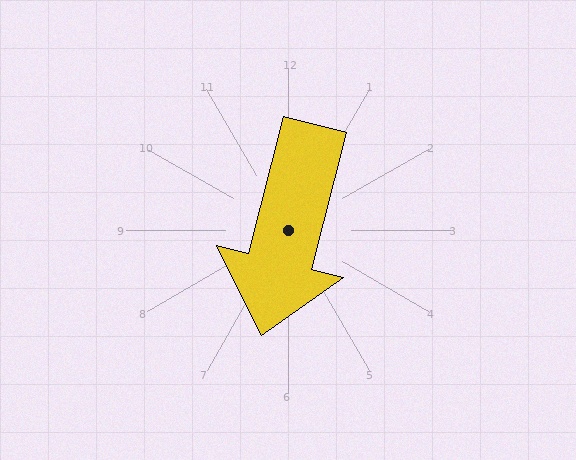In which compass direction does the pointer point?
South.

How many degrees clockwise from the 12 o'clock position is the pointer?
Approximately 194 degrees.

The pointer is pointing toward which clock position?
Roughly 6 o'clock.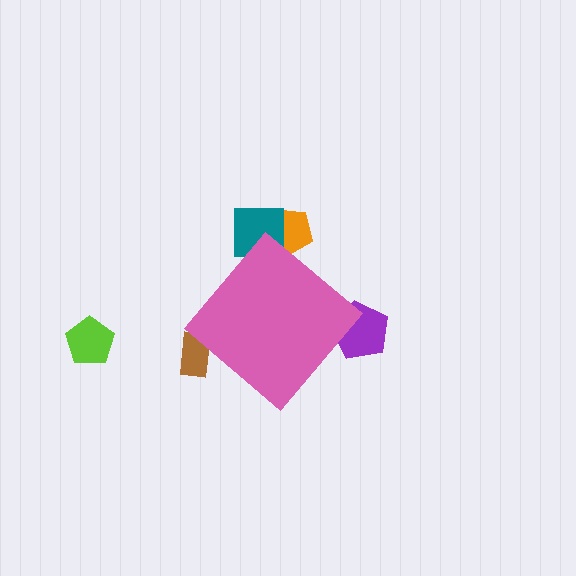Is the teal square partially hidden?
Yes, the teal square is partially hidden behind the pink diamond.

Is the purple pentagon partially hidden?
Yes, the purple pentagon is partially hidden behind the pink diamond.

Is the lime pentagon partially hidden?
No, the lime pentagon is fully visible.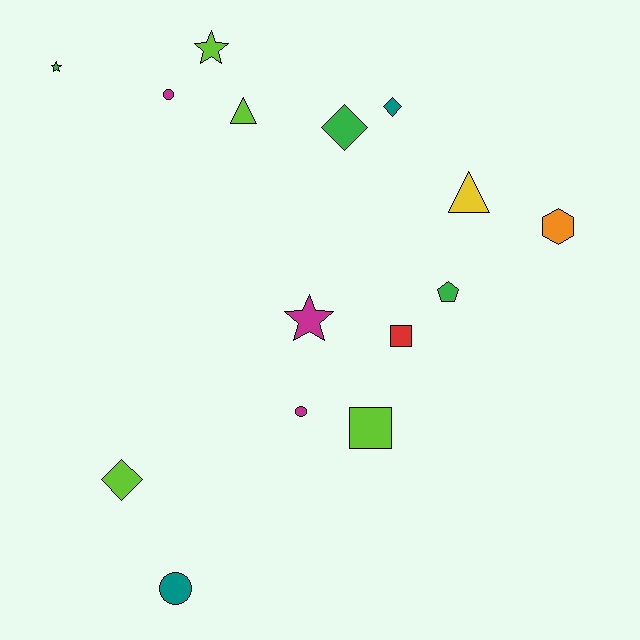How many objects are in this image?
There are 15 objects.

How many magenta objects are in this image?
There are 3 magenta objects.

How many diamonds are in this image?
There are 3 diamonds.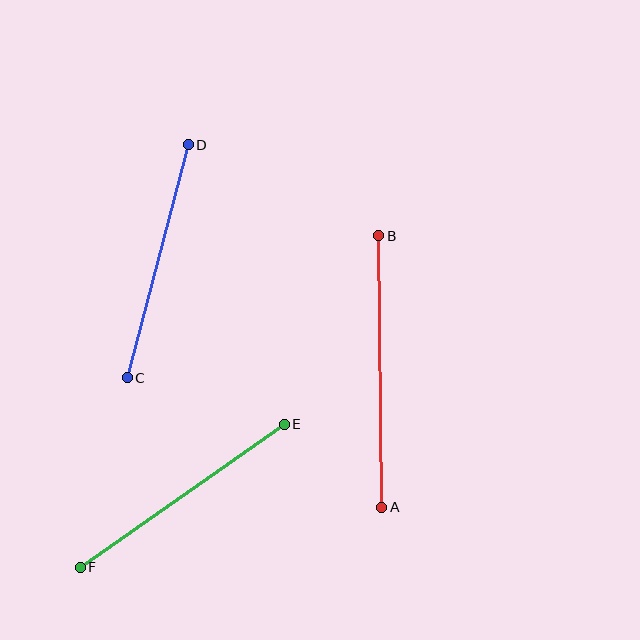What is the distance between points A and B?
The distance is approximately 272 pixels.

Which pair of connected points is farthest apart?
Points A and B are farthest apart.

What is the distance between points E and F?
The distance is approximately 249 pixels.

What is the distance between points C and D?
The distance is approximately 241 pixels.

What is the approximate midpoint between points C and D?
The midpoint is at approximately (158, 261) pixels.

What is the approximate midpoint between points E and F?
The midpoint is at approximately (182, 496) pixels.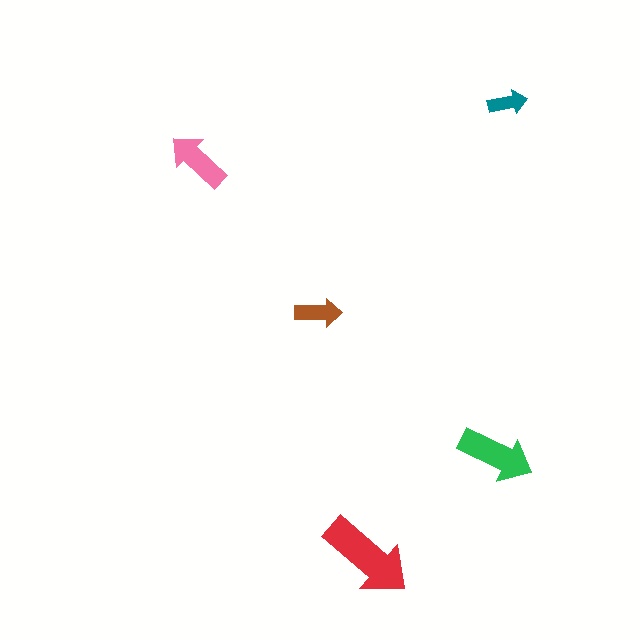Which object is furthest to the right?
The teal arrow is rightmost.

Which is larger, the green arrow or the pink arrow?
The green one.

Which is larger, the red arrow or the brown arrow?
The red one.